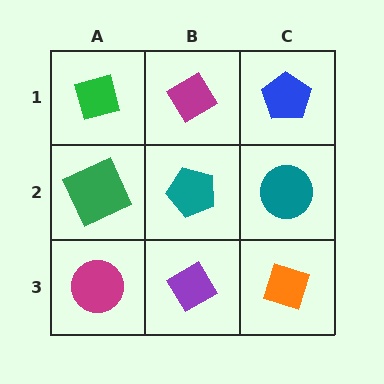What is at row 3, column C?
An orange diamond.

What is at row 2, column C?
A teal circle.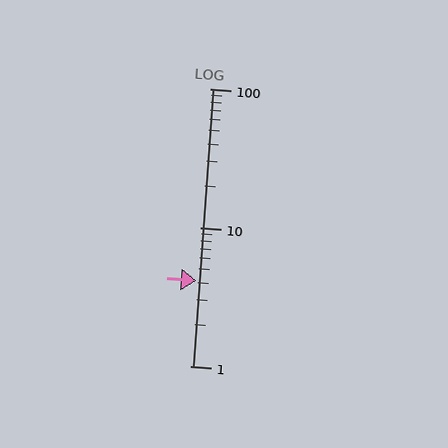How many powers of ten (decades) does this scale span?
The scale spans 2 decades, from 1 to 100.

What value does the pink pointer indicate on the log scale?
The pointer indicates approximately 4.1.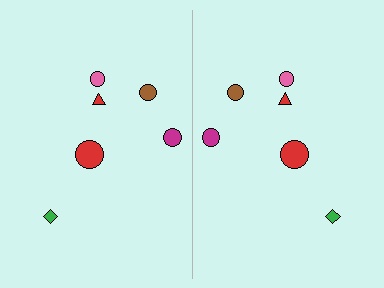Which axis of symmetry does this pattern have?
The pattern has a vertical axis of symmetry running through the center of the image.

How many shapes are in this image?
There are 12 shapes in this image.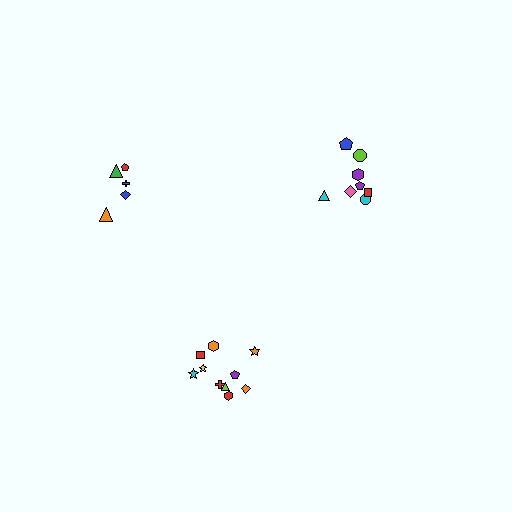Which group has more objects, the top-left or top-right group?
The top-right group.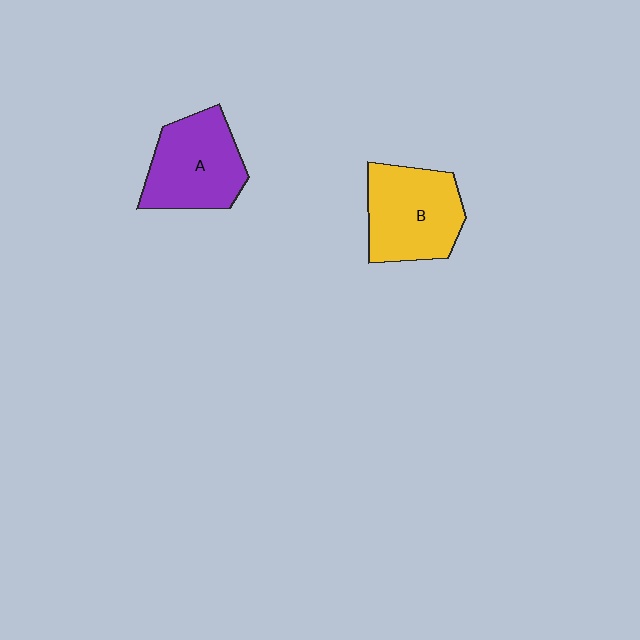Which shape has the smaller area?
Shape A (purple).